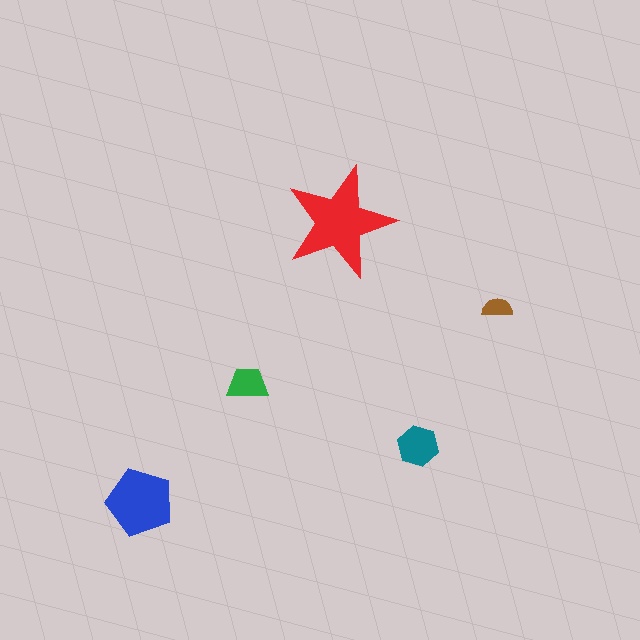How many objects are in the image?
There are 5 objects in the image.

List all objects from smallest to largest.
The brown semicircle, the green trapezoid, the teal hexagon, the blue pentagon, the red star.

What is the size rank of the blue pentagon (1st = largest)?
2nd.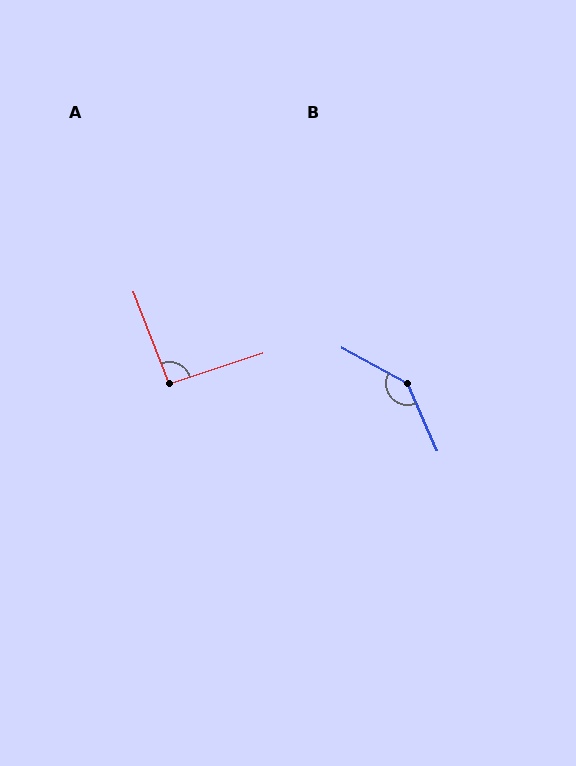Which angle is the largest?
B, at approximately 142 degrees.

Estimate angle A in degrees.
Approximately 93 degrees.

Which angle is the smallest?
A, at approximately 93 degrees.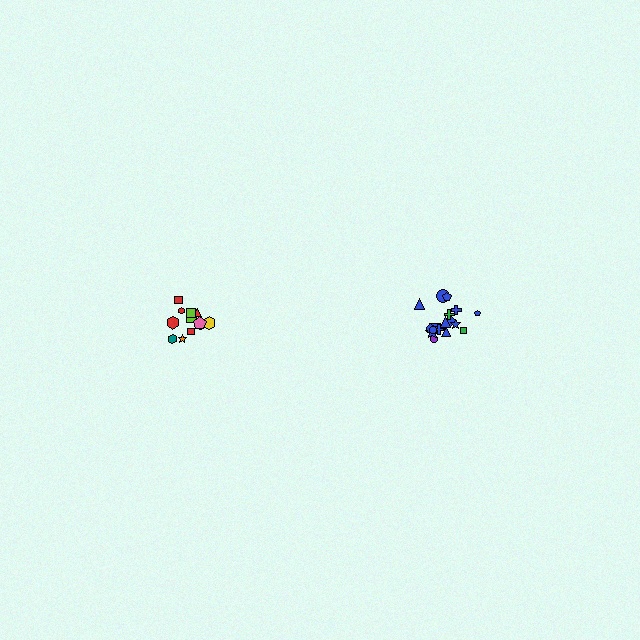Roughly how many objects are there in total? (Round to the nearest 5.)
Roughly 30 objects in total.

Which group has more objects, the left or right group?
The right group.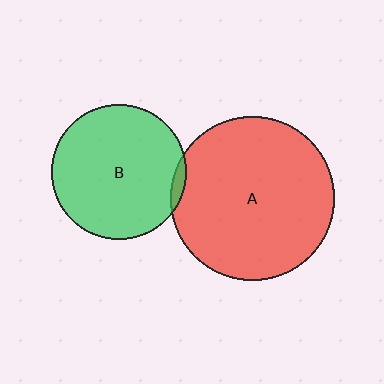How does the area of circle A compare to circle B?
Approximately 1.5 times.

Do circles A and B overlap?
Yes.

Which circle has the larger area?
Circle A (red).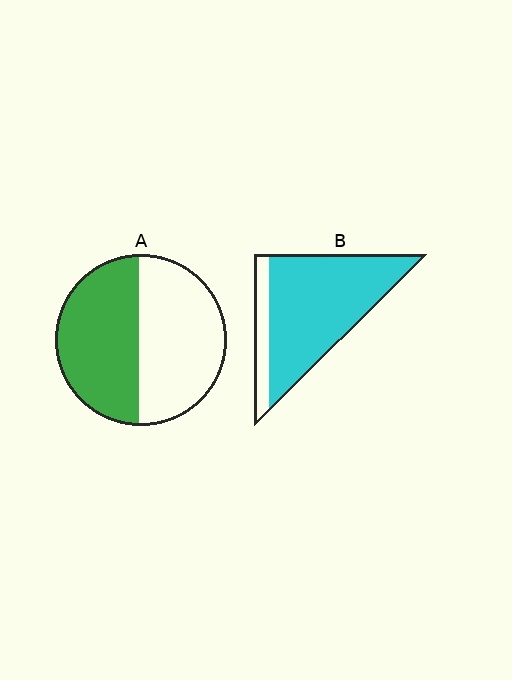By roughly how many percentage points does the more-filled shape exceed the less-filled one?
By roughly 35 percentage points (B over A).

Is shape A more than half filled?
Roughly half.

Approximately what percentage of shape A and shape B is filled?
A is approximately 50% and B is approximately 85%.